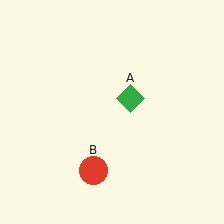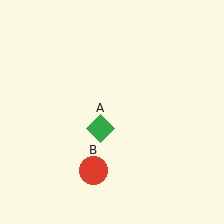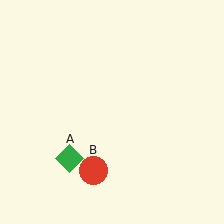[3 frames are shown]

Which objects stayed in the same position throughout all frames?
Red circle (object B) remained stationary.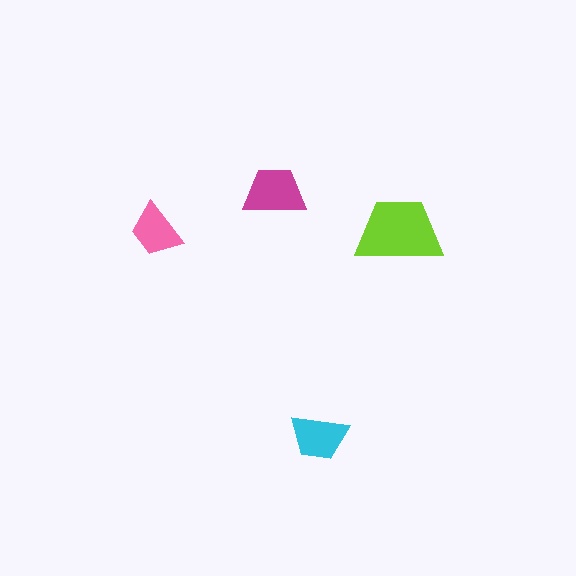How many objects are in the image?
There are 4 objects in the image.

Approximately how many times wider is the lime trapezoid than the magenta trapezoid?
About 1.5 times wider.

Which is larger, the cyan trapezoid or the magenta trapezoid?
The magenta one.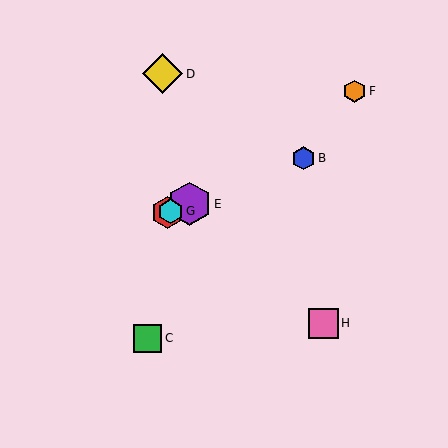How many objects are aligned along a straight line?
4 objects (A, B, E, G) are aligned along a straight line.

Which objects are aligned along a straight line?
Objects A, B, E, G are aligned along a straight line.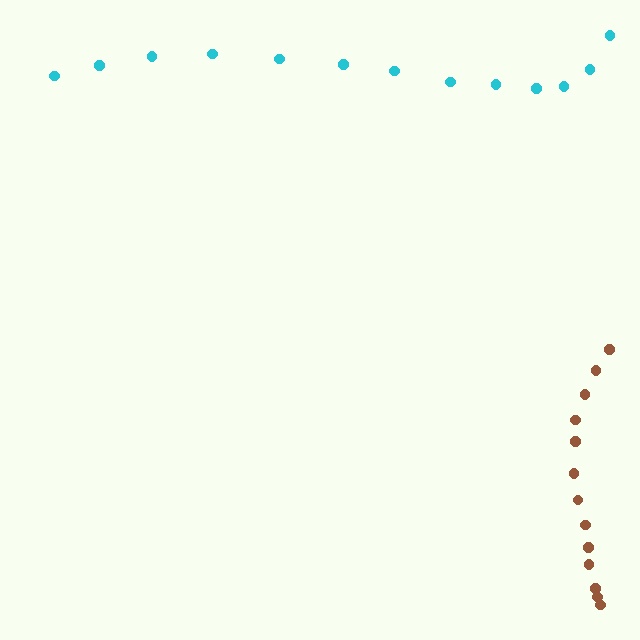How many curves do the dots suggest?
There are 2 distinct paths.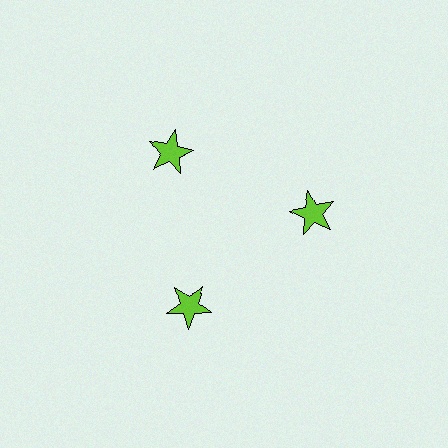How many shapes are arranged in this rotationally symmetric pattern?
There are 3 shapes, arranged in 3 groups of 1.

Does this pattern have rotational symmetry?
Yes, this pattern has 3-fold rotational symmetry. It looks the same after rotating 120 degrees around the center.